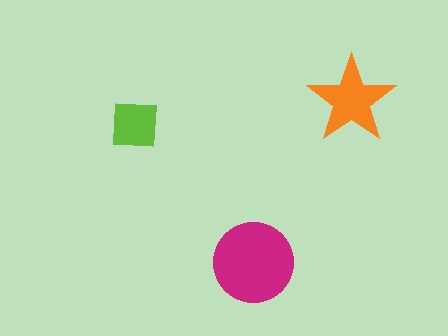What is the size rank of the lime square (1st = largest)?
3rd.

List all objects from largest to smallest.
The magenta circle, the orange star, the lime square.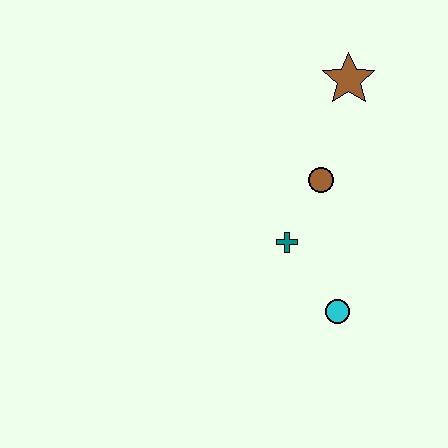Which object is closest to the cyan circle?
The teal cross is closest to the cyan circle.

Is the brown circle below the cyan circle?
No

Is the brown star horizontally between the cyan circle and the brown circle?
No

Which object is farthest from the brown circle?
The cyan circle is farthest from the brown circle.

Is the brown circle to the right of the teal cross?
Yes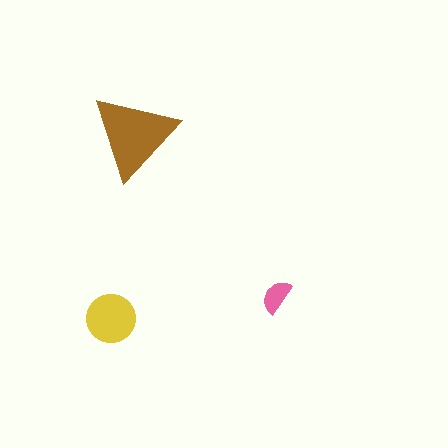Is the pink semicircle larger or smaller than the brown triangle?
Smaller.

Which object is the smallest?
The pink semicircle.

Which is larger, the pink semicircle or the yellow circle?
The yellow circle.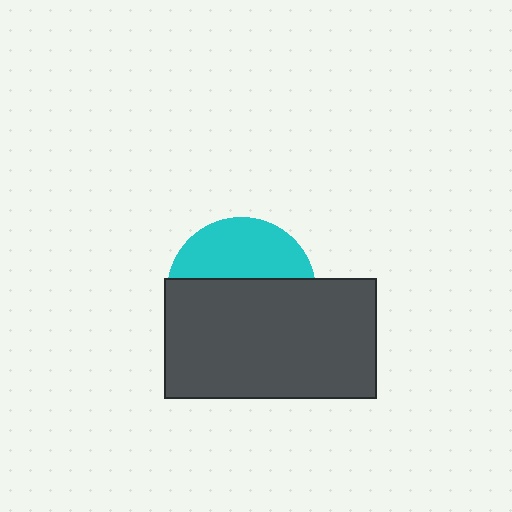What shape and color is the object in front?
The object in front is a dark gray rectangle.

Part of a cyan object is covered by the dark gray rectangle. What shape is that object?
It is a circle.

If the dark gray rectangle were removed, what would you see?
You would see the complete cyan circle.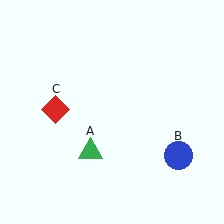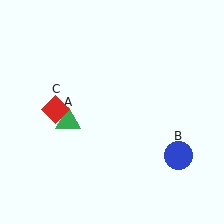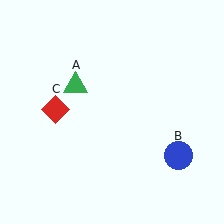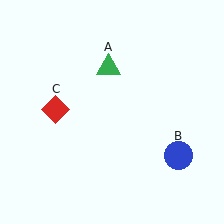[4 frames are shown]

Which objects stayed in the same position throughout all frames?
Blue circle (object B) and red diamond (object C) remained stationary.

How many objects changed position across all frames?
1 object changed position: green triangle (object A).